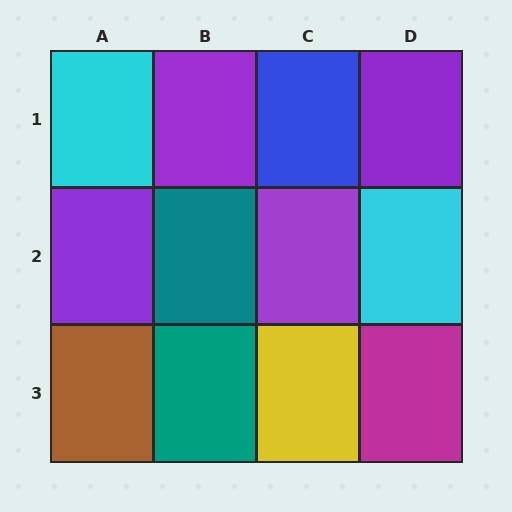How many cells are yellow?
1 cell is yellow.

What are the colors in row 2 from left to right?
Purple, teal, purple, cyan.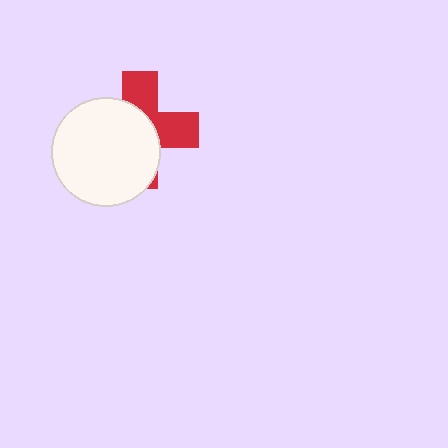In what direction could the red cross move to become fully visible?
The red cross could move toward the upper-right. That would shift it out from behind the white circle entirely.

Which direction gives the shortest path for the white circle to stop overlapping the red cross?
Moving toward the lower-left gives the shortest separation.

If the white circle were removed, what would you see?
You would see the complete red cross.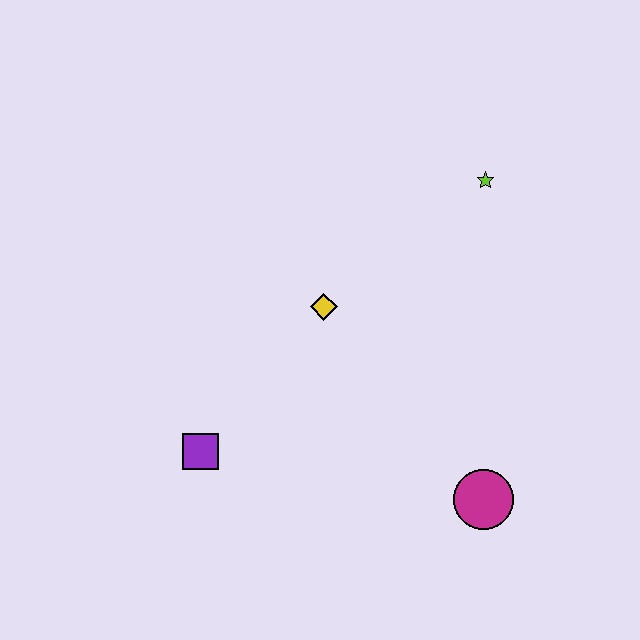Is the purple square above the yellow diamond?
No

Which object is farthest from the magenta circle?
The lime star is farthest from the magenta circle.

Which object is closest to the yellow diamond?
The purple square is closest to the yellow diamond.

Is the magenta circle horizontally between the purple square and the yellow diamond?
No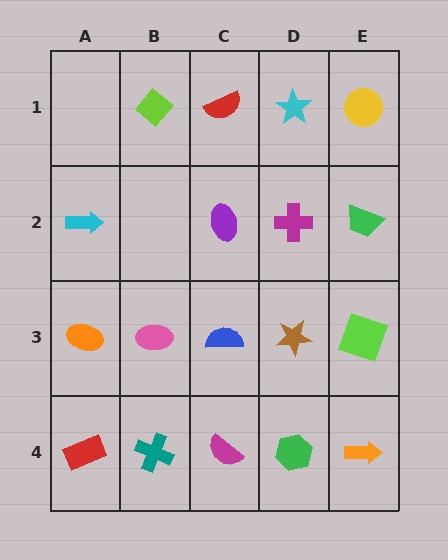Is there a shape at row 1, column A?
No, that cell is empty.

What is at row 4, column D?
A green hexagon.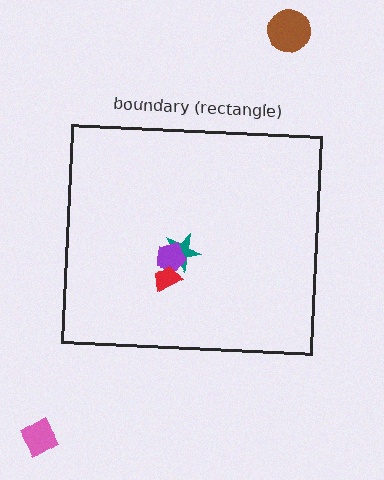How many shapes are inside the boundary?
3 inside, 2 outside.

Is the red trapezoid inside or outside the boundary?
Inside.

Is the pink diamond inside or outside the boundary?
Outside.